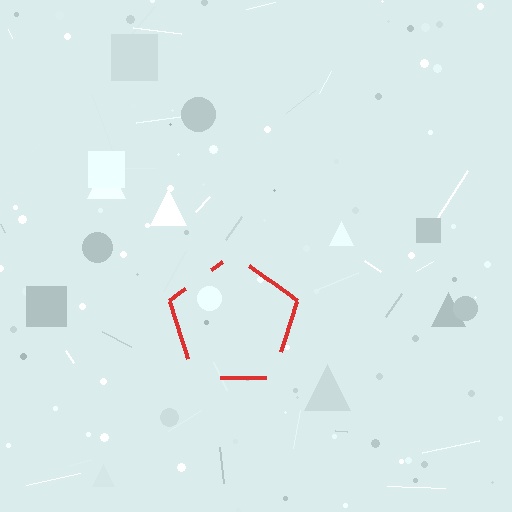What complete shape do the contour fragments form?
The contour fragments form a pentagon.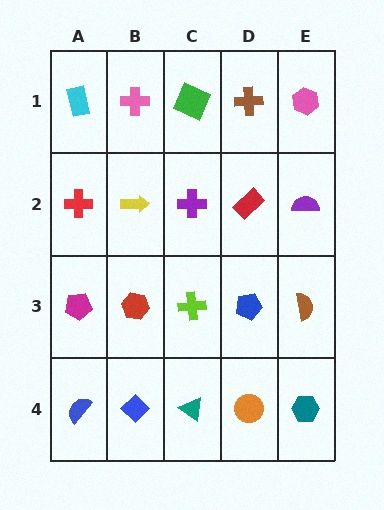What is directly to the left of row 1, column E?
A brown cross.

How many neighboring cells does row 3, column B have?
4.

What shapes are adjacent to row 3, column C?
A purple cross (row 2, column C), a teal triangle (row 4, column C), a red hexagon (row 3, column B), a blue pentagon (row 3, column D).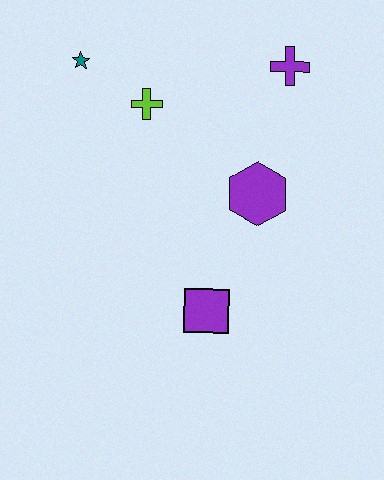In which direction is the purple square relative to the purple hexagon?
The purple square is below the purple hexagon.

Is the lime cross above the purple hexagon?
Yes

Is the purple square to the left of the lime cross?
No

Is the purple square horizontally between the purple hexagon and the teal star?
Yes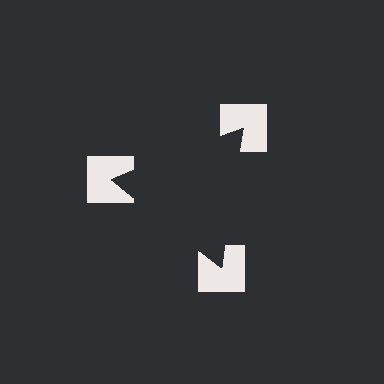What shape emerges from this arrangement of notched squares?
An illusory triangle — its edges are inferred from the aligned wedge cuts in the notched squares, not physically drawn.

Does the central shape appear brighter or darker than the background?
It typically appears slightly darker than the background, even though no actual brightness change is drawn.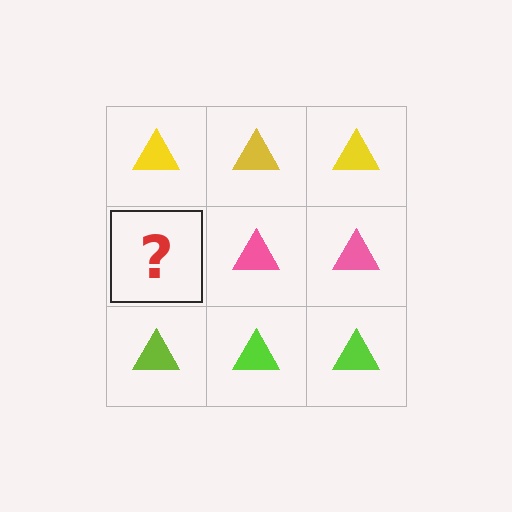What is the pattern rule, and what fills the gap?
The rule is that each row has a consistent color. The gap should be filled with a pink triangle.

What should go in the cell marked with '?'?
The missing cell should contain a pink triangle.